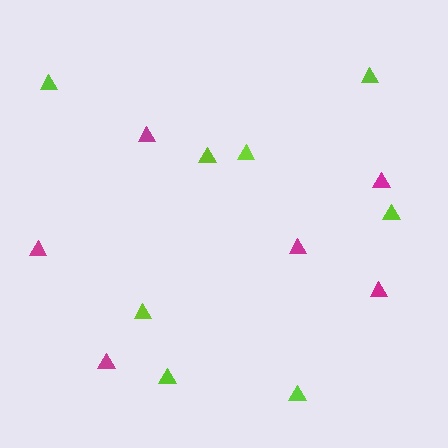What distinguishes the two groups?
There are 2 groups: one group of magenta triangles (6) and one group of lime triangles (8).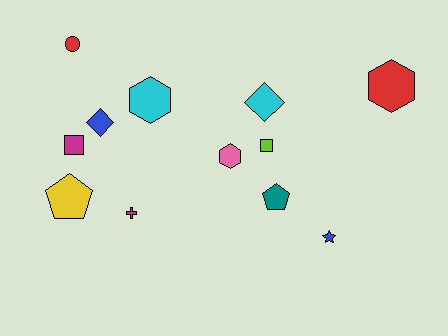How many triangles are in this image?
There are no triangles.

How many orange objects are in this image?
There are no orange objects.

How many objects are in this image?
There are 12 objects.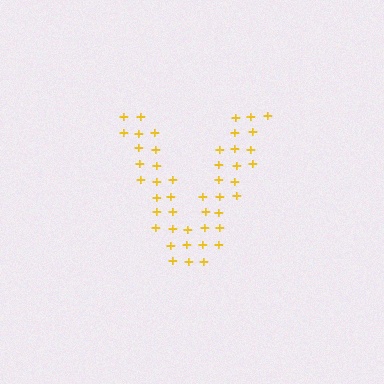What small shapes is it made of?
It is made of small plus signs.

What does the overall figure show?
The overall figure shows the letter V.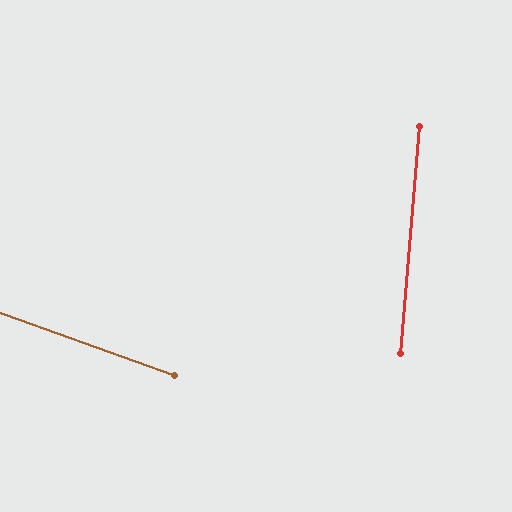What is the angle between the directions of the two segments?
Approximately 75 degrees.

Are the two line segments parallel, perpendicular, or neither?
Neither parallel nor perpendicular — they differ by about 75°.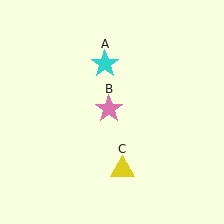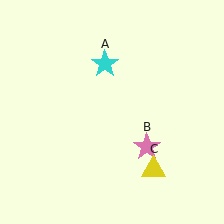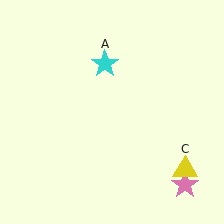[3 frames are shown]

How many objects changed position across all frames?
2 objects changed position: pink star (object B), yellow triangle (object C).